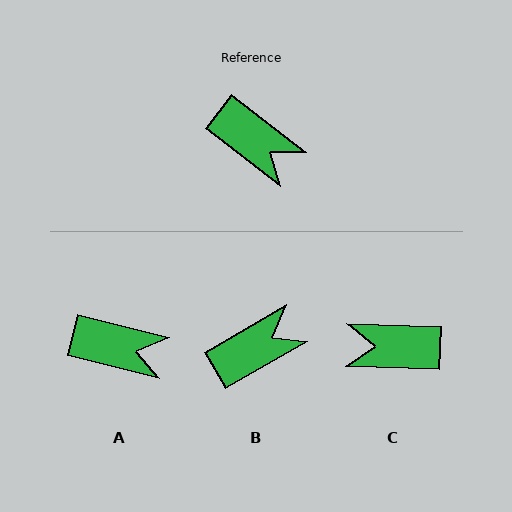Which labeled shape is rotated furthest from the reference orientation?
C, about 144 degrees away.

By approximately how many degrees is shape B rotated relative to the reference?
Approximately 68 degrees counter-clockwise.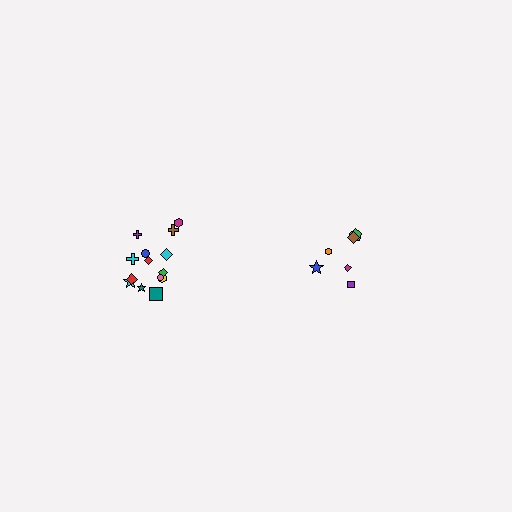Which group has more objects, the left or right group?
The left group.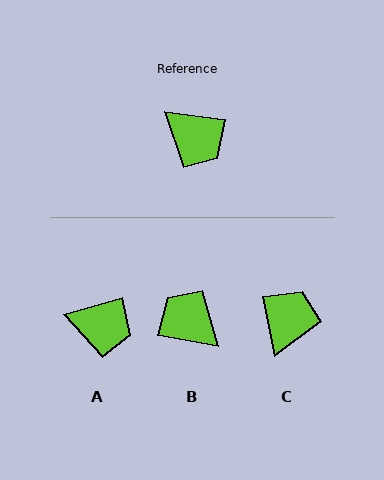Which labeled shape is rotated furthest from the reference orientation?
B, about 178 degrees away.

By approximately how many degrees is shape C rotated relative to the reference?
Approximately 109 degrees counter-clockwise.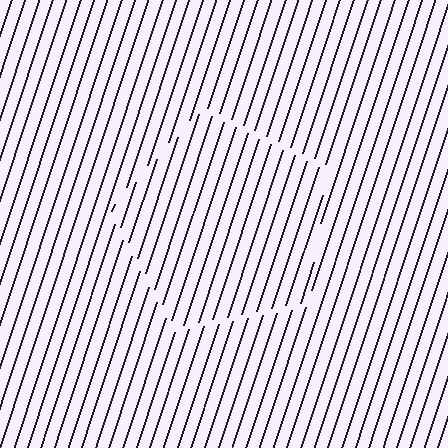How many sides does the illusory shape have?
5 sides — the line-ends trace a pentagon.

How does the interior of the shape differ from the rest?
The interior of the shape contains the same grating, shifted by half a period — the contour is defined by the phase discontinuity where line-ends from the inner and outer gratings abut.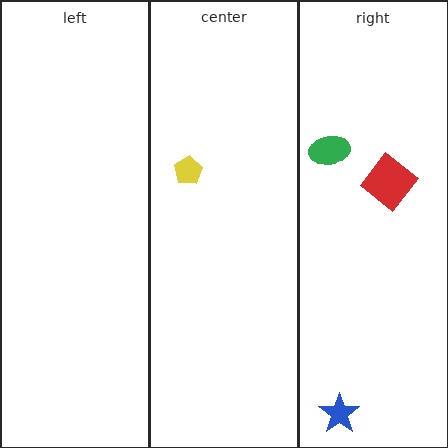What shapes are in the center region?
The yellow pentagon.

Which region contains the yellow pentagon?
The center region.